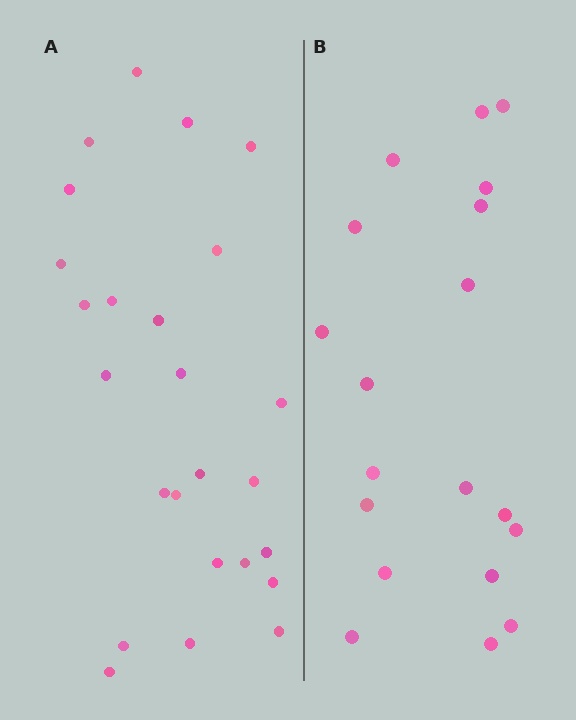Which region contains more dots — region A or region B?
Region A (the left region) has more dots.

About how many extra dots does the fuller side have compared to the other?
Region A has about 6 more dots than region B.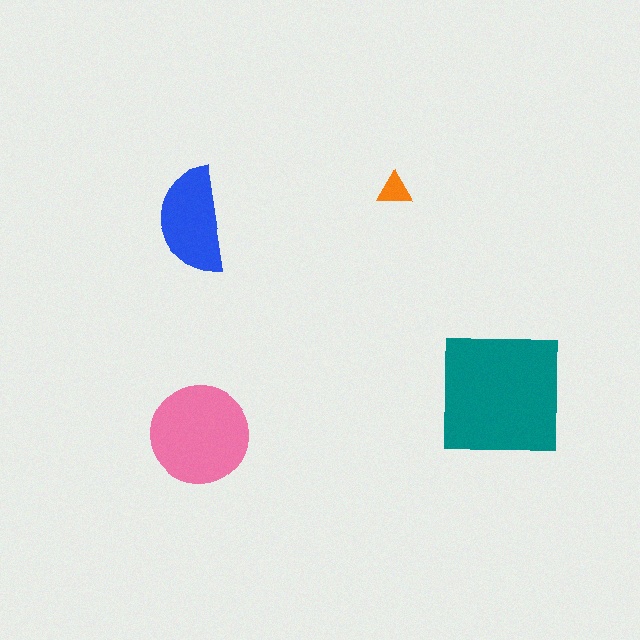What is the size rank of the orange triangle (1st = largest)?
4th.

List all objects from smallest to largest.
The orange triangle, the blue semicircle, the pink circle, the teal square.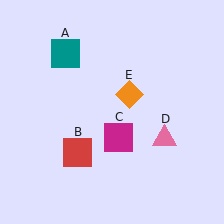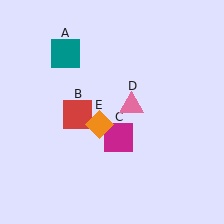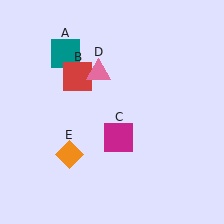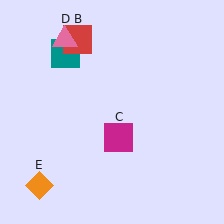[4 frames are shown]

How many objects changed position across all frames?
3 objects changed position: red square (object B), pink triangle (object D), orange diamond (object E).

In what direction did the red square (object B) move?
The red square (object B) moved up.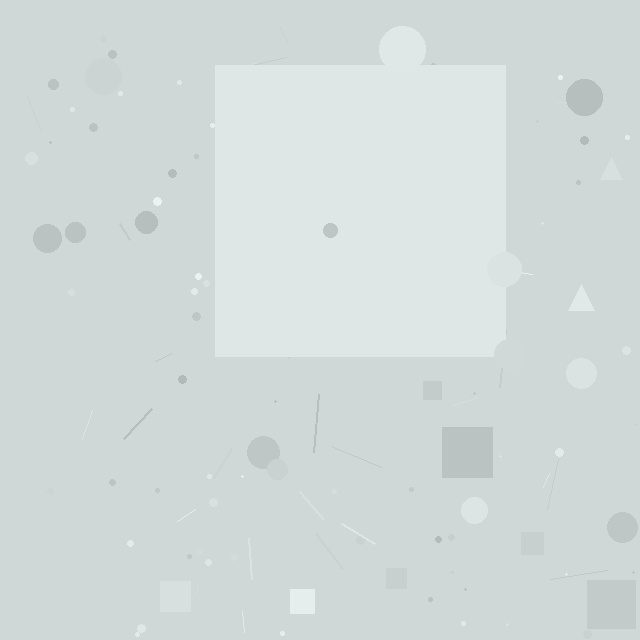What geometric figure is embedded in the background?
A square is embedded in the background.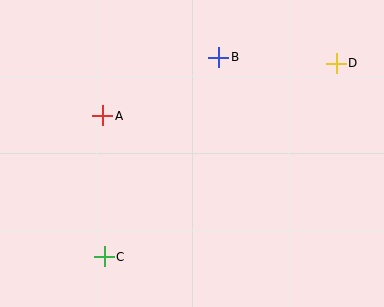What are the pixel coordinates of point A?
Point A is at (103, 116).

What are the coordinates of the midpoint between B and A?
The midpoint between B and A is at (161, 87).